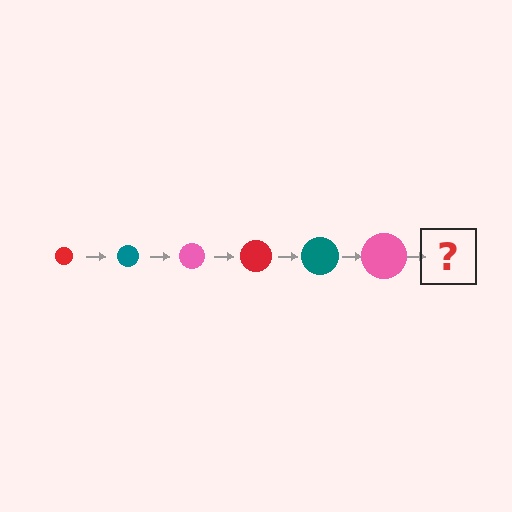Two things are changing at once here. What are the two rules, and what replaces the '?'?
The two rules are that the circle grows larger each step and the color cycles through red, teal, and pink. The '?' should be a red circle, larger than the previous one.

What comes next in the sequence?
The next element should be a red circle, larger than the previous one.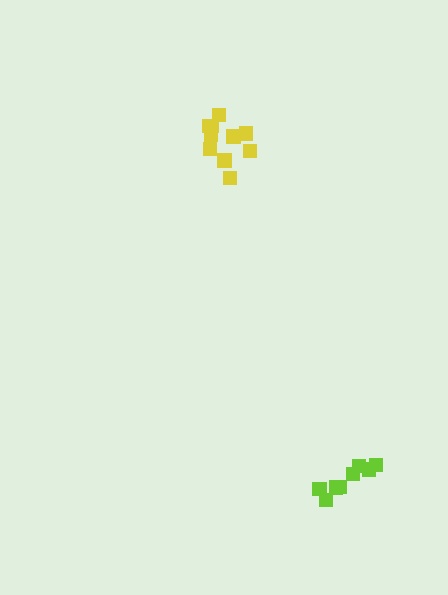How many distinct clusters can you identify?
There are 2 distinct clusters.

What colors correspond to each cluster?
The clusters are colored: yellow, lime.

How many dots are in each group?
Group 1: 10 dots, Group 2: 8 dots (18 total).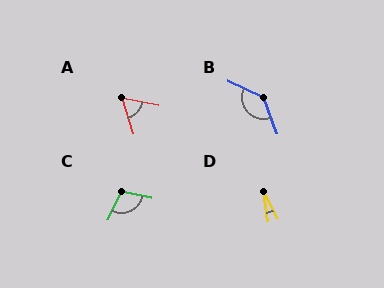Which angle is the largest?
B, at approximately 134 degrees.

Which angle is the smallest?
D, at approximately 18 degrees.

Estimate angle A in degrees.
Approximately 62 degrees.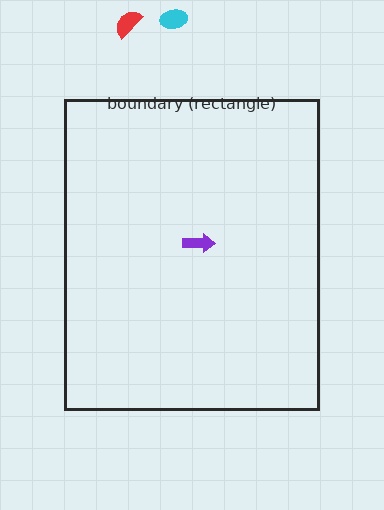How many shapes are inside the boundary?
1 inside, 2 outside.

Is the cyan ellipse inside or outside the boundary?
Outside.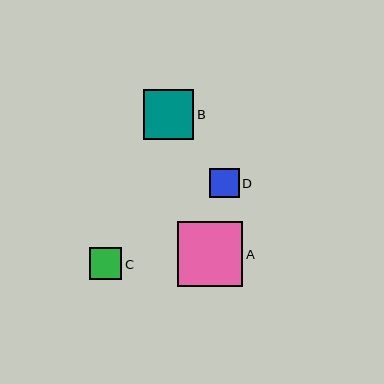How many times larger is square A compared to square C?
Square A is approximately 2.0 times the size of square C.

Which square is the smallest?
Square D is the smallest with a size of approximately 30 pixels.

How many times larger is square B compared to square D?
Square B is approximately 1.7 times the size of square D.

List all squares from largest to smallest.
From largest to smallest: A, B, C, D.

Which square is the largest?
Square A is the largest with a size of approximately 65 pixels.